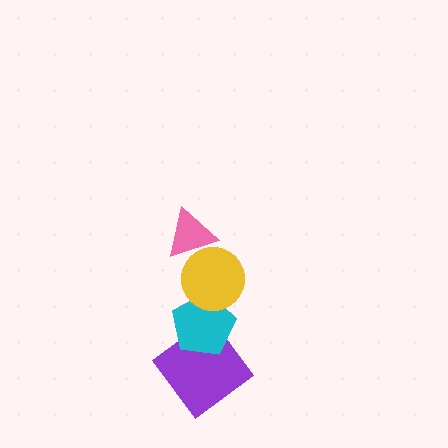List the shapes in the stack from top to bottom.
From top to bottom: the pink triangle, the yellow circle, the cyan pentagon, the purple diamond.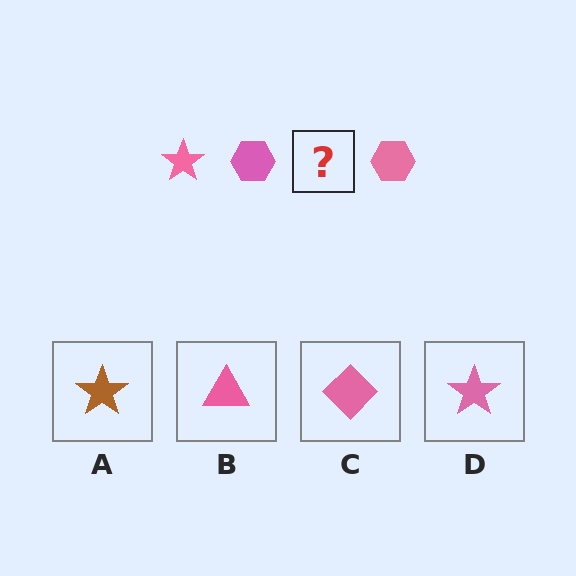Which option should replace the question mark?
Option D.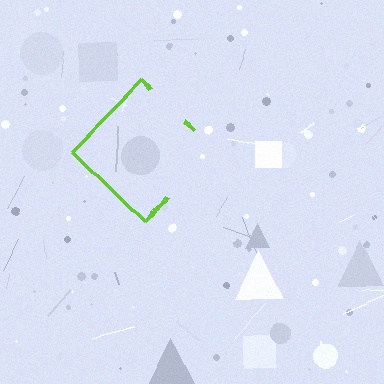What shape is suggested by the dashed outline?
The dashed outline suggests a diamond.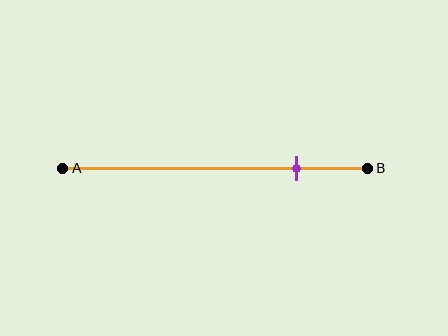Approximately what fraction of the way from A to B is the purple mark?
The purple mark is approximately 75% of the way from A to B.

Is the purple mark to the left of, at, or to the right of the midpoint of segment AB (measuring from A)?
The purple mark is to the right of the midpoint of segment AB.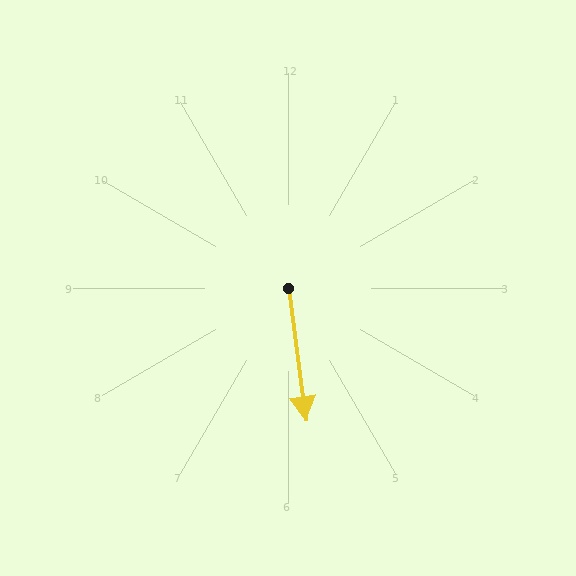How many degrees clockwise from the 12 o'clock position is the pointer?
Approximately 172 degrees.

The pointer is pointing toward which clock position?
Roughly 6 o'clock.